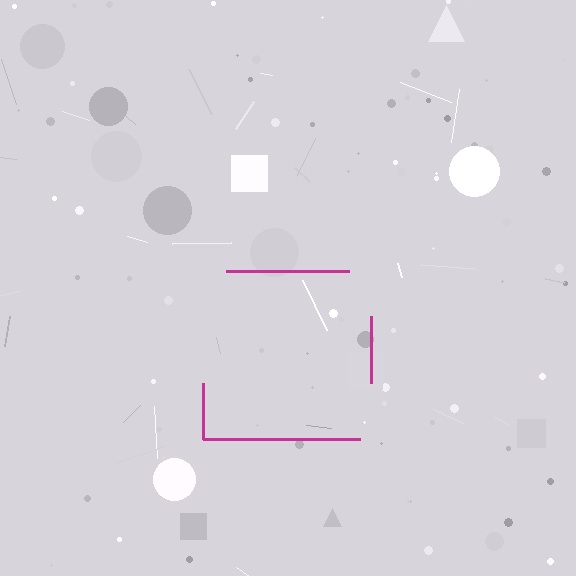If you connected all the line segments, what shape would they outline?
They would outline a square.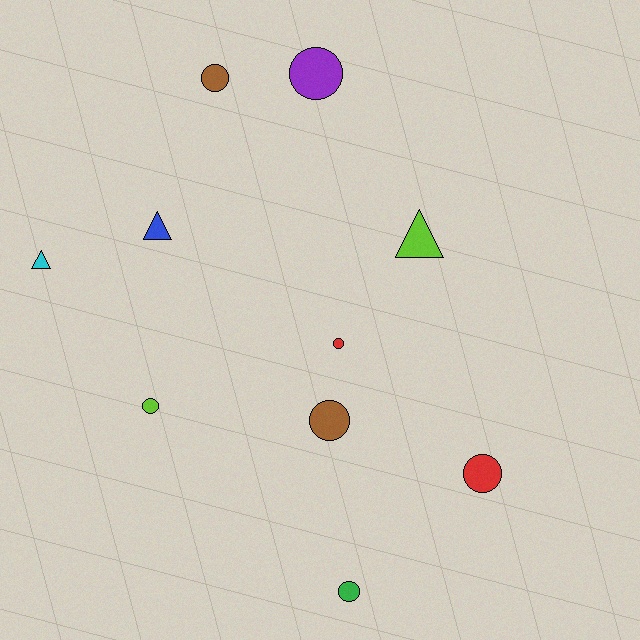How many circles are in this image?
There are 7 circles.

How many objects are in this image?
There are 10 objects.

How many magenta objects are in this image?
There are no magenta objects.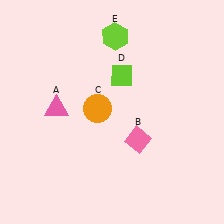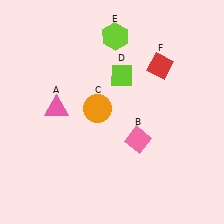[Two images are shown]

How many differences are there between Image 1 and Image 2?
There is 1 difference between the two images.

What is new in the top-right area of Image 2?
A red diamond (F) was added in the top-right area of Image 2.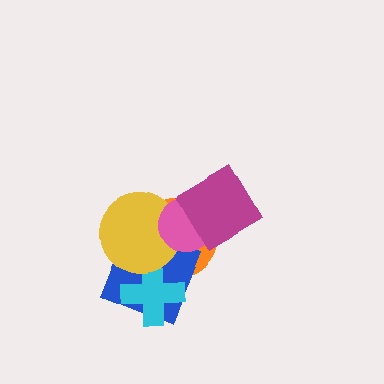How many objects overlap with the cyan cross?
3 objects overlap with the cyan cross.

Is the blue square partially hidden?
Yes, it is partially covered by another shape.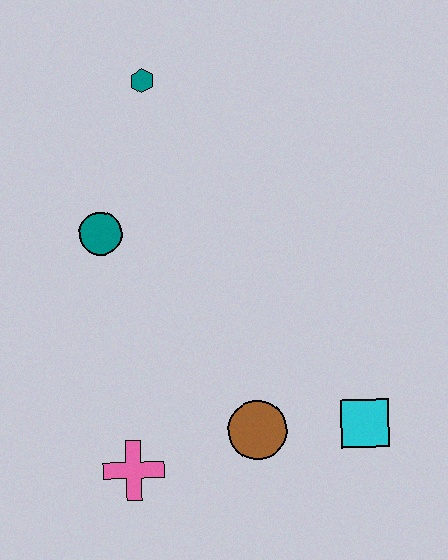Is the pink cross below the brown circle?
Yes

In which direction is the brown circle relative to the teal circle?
The brown circle is below the teal circle.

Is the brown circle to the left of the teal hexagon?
No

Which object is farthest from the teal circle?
The cyan square is farthest from the teal circle.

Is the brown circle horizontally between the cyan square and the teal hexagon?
Yes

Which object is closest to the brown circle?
The cyan square is closest to the brown circle.